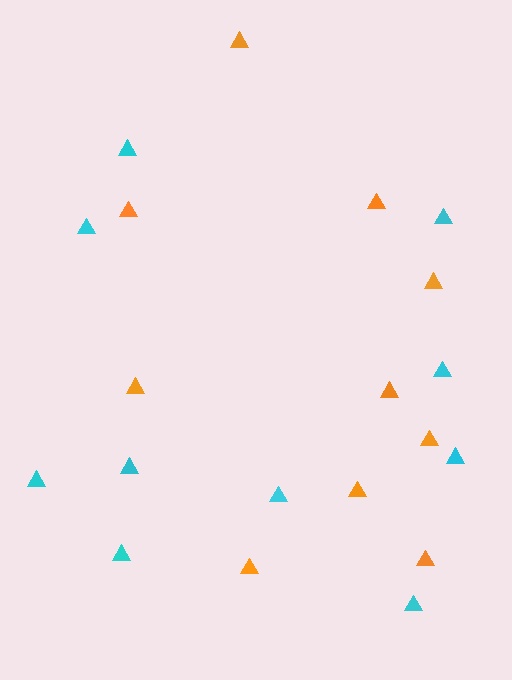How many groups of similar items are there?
There are 2 groups: one group of cyan triangles (10) and one group of orange triangles (10).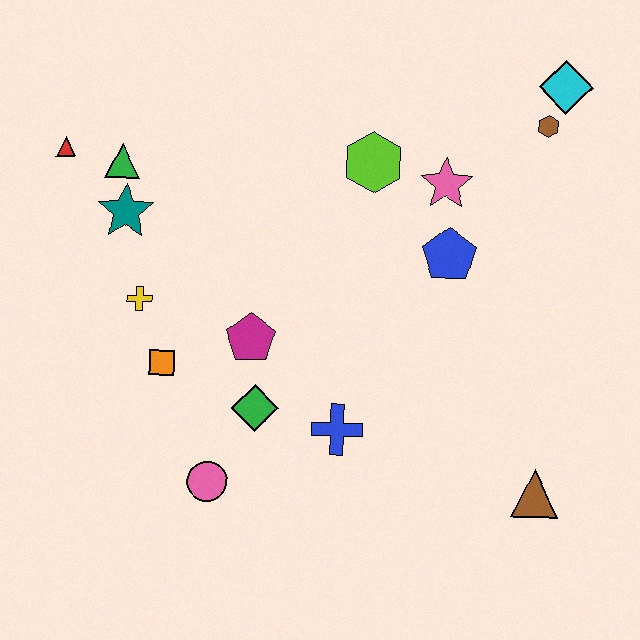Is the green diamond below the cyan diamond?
Yes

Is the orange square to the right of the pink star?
No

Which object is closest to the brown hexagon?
The cyan diamond is closest to the brown hexagon.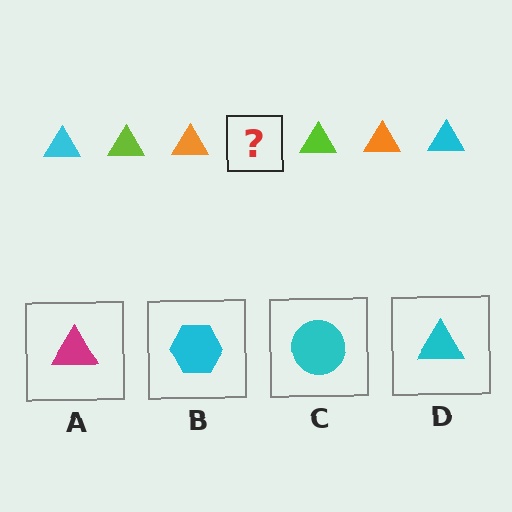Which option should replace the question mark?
Option D.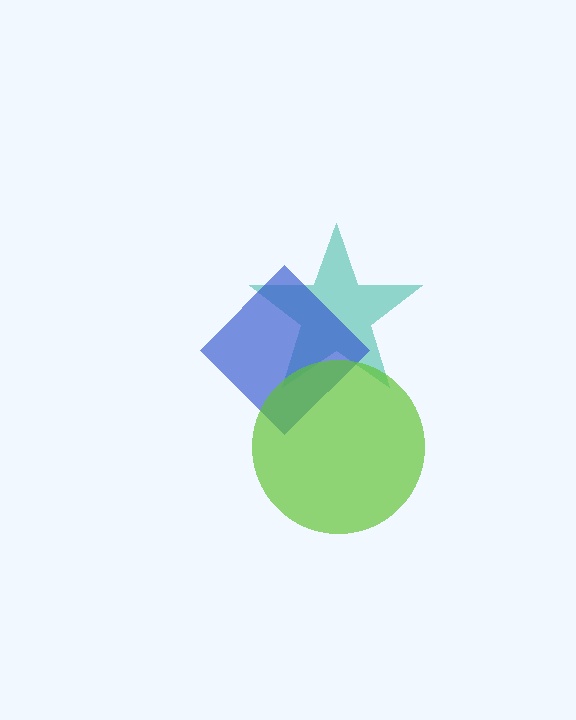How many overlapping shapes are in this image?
There are 3 overlapping shapes in the image.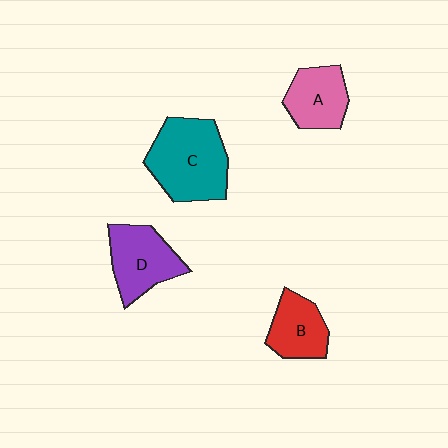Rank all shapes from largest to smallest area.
From largest to smallest: C (teal), D (purple), A (pink), B (red).